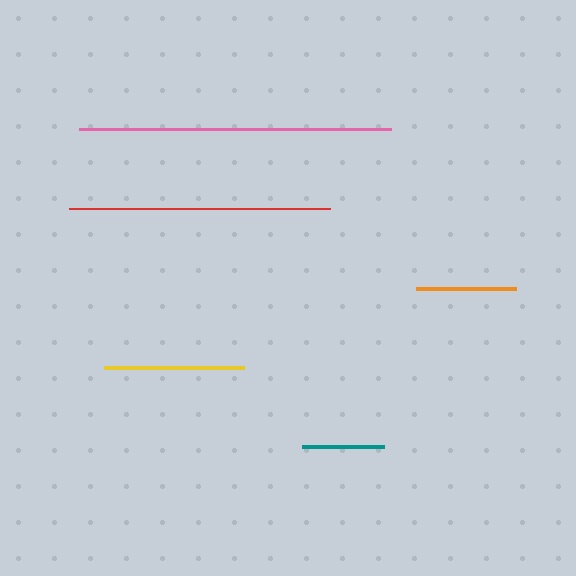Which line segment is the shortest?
The teal line is the shortest at approximately 82 pixels.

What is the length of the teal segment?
The teal segment is approximately 82 pixels long.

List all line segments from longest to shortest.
From longest to shortest: pink, red, yellow, orange, teal.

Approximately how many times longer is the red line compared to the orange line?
The red line is approximately 2.6 times the length of the orange line.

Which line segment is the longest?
The pink line is the longest at approximately 312 pixels.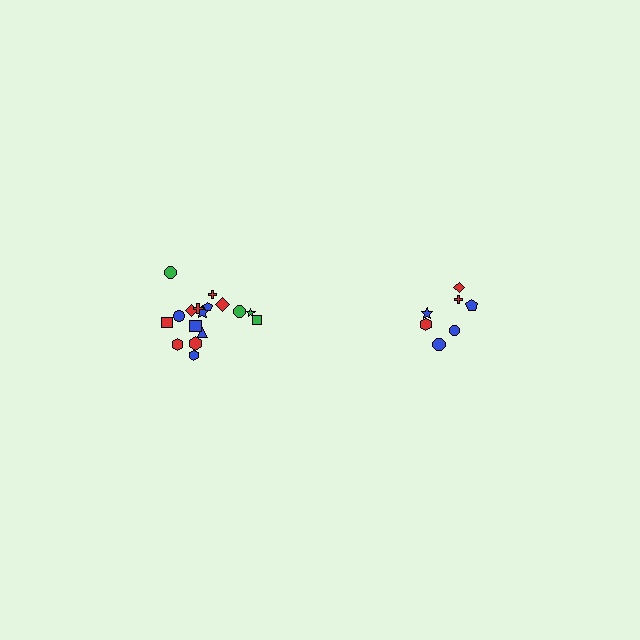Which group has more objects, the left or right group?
The left group.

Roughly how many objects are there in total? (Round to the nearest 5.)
Roughly 25 objects in total.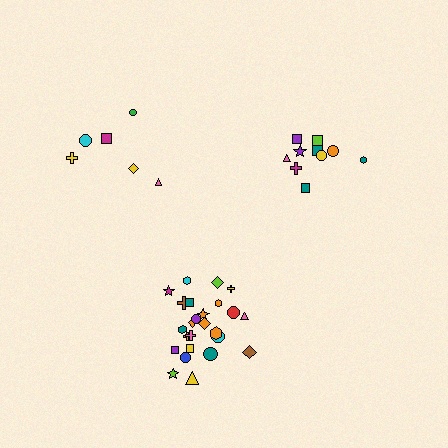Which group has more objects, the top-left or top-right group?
The top-right group.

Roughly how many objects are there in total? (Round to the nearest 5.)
Roughly 40 objects in total.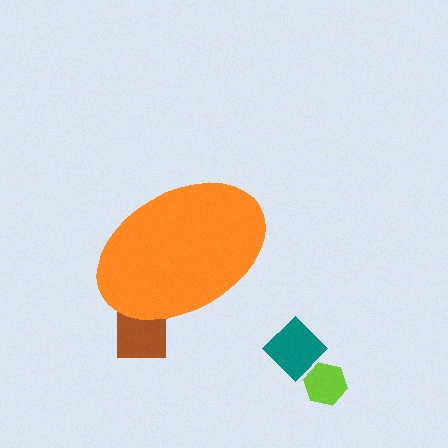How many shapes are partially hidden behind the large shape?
1 shape is partially hidden.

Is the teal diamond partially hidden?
No, the teal diamond is fully visible.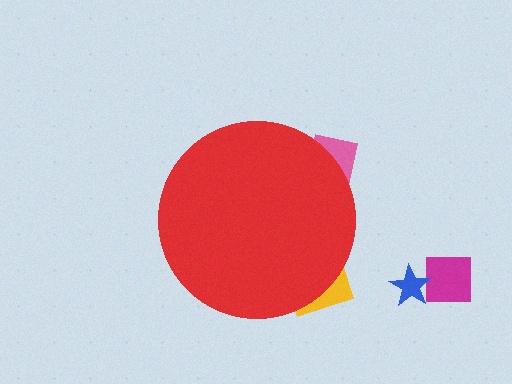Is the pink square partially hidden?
Yes, the pink square is partially hidden behind the red circle.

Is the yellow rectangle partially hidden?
Yes, the yellow rectangle is partially hidden behind the red circle.